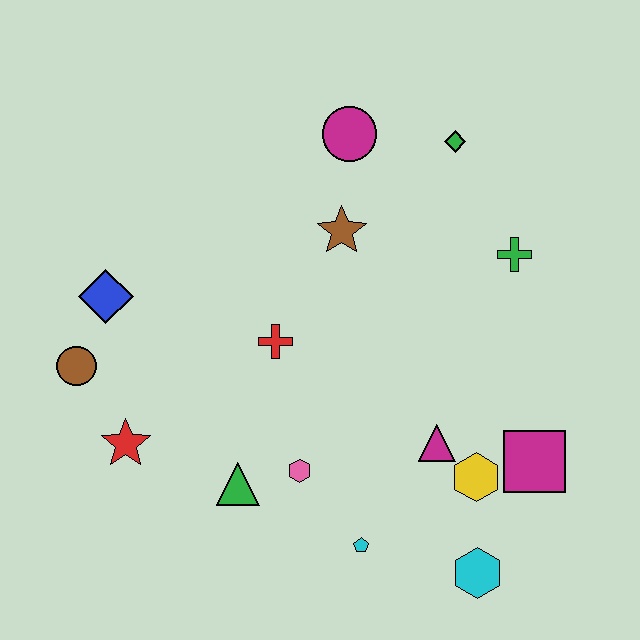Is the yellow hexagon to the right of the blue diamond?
Yes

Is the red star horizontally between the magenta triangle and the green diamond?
No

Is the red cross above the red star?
Yes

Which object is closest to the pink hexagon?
The green triangle is closest to the pink hexagon.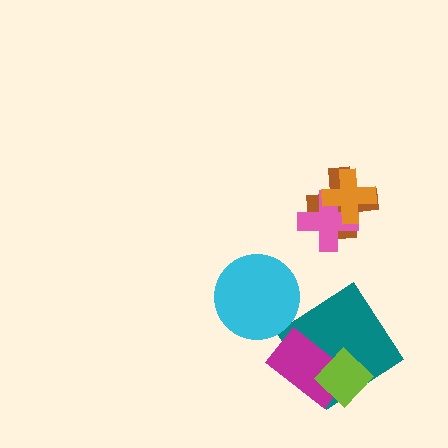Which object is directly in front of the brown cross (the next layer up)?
The pink cross is directly in front of the brown cross.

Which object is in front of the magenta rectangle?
The lime diamond is in front of the magenta rectangle.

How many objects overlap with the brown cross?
2 objects overlap with the brown cross.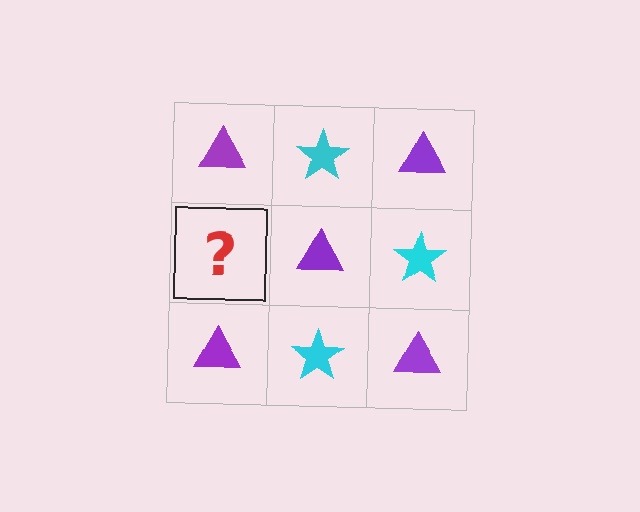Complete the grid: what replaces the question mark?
The question mark should be replaced with a cyan star.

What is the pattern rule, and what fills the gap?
The rule is that it alternates purple triangle and cyan star in a checkerboard pattern. The gap should be filled with a cyan star.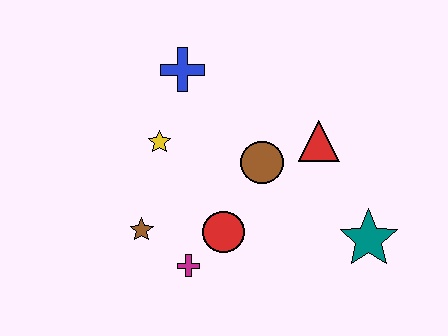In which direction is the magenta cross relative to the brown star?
The magenta cross is to the right of the brown star.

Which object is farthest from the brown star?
The teal star is farthest from the brown star.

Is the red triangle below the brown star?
No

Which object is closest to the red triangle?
The brown circle is closest to the red triangle.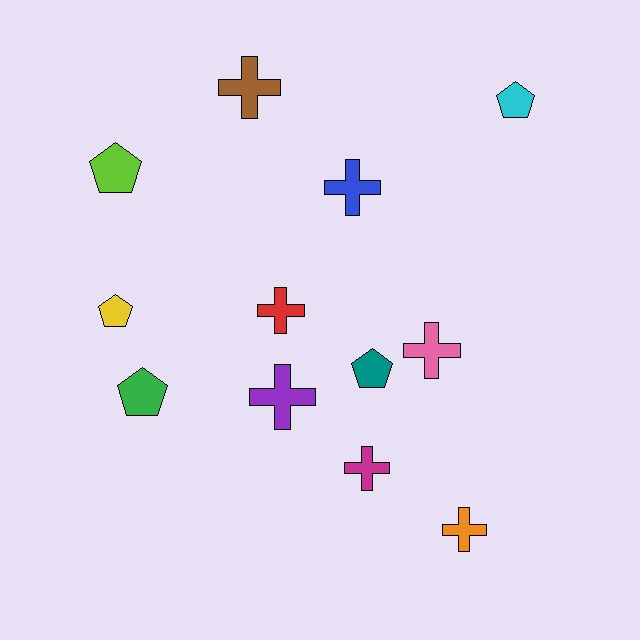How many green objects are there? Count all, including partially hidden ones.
There is 1 green object.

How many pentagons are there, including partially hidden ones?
There are 5 pentagons.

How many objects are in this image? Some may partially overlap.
There are 12 objects.